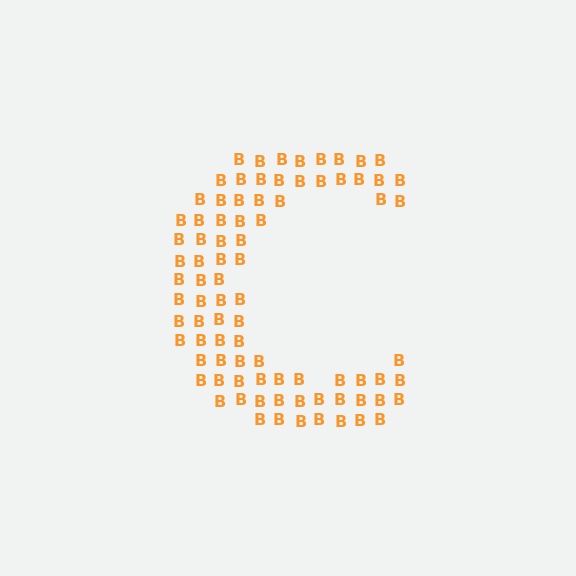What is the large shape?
The large shape is the letter C.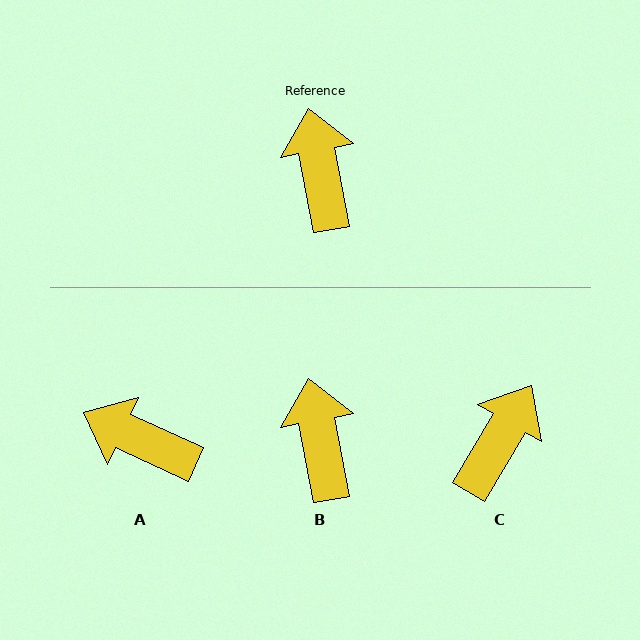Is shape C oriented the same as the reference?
No, it is off by about 41 degrees.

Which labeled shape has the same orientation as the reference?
B.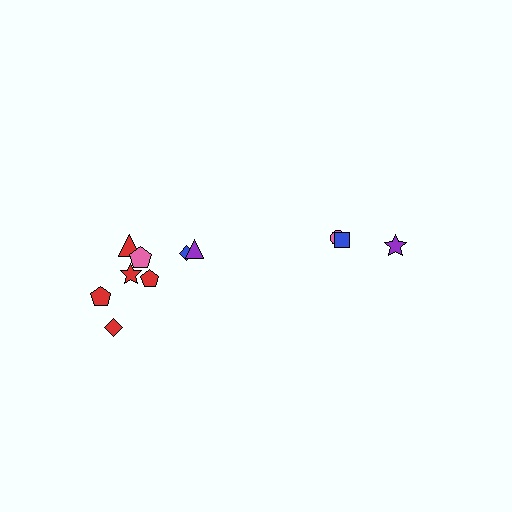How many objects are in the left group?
There are 8 objects.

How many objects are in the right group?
There are 3 objects.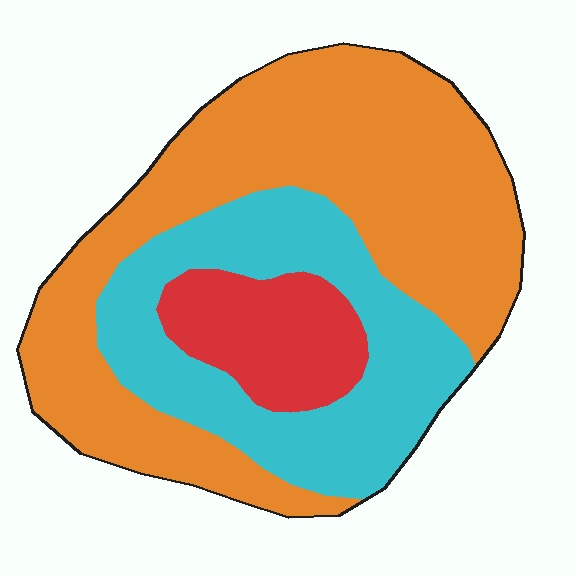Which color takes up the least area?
Red, at roughly 15%.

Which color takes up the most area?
Orange, at roughly 55%.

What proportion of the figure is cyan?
Cyan takes up between a sixth and a third of the figure.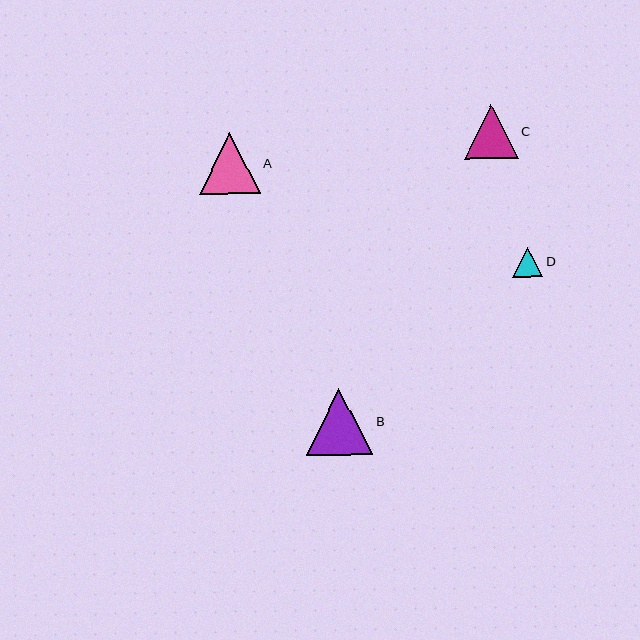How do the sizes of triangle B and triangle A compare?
Triangle B and triangle A are approximately the same size.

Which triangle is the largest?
Triangle B is the largest with a size of approximately 66 pixels.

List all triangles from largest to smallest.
From largest to smallest: B, A, C, D.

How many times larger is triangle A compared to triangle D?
Triangle A is approximately 2.0 times the size of triangle D.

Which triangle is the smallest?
Triangle D is the smallest with a size of approximately 30 pixels.